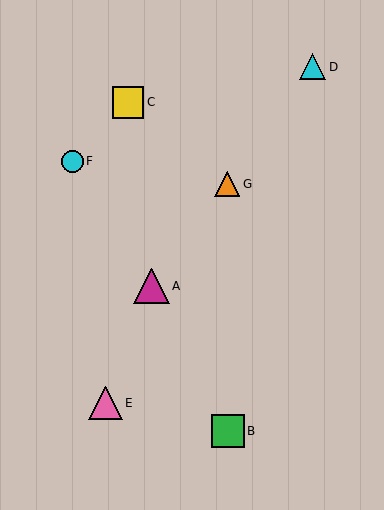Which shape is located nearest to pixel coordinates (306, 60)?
The cyan triangle (labeled D) at (313, 67) is nearest to that location.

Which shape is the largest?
The magenta triangle (labeled A) is the largest.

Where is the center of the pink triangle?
The center of the pink triangle is at (106, 403).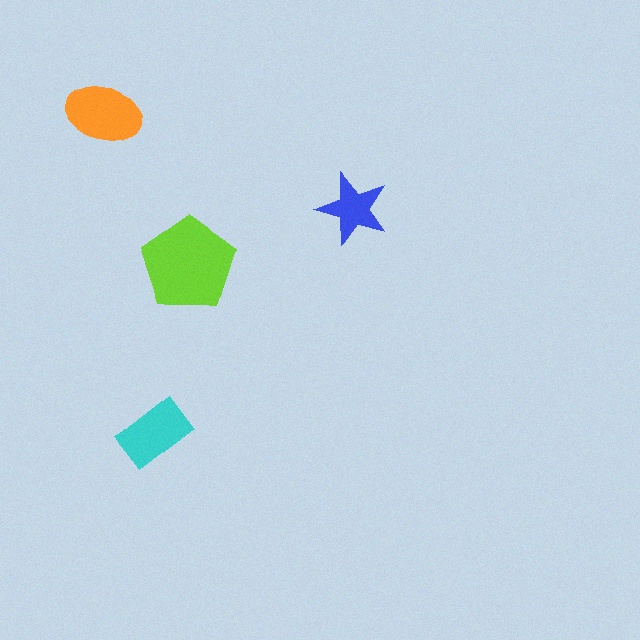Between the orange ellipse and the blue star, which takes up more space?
The orange ellipse.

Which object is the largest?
The lime pentagon.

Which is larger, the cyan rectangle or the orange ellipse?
The orange ellipse.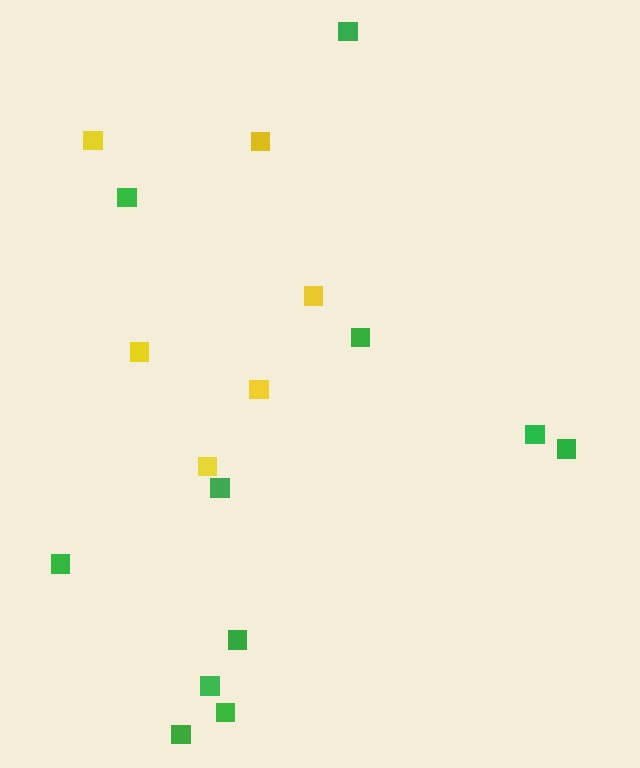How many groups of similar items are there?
There are 2 groups: one group of yellow squares (6) and one group of green squares (11).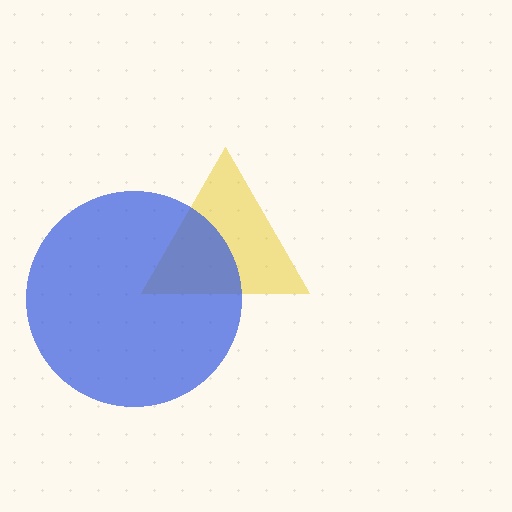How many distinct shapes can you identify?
There are 2 distinct shapes: a yellow triangle, a blue circle.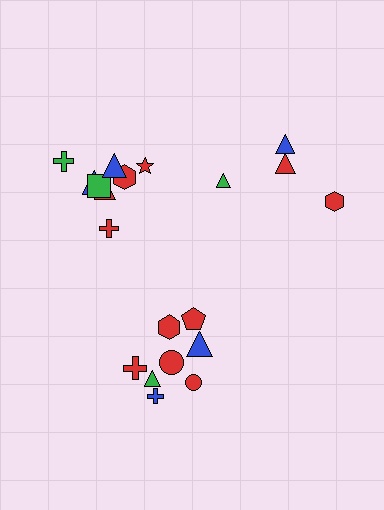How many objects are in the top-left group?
There are 8 objects.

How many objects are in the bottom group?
There are 8 objects.